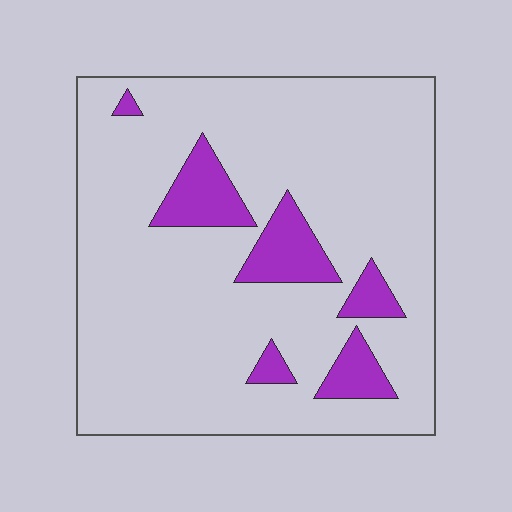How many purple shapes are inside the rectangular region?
6.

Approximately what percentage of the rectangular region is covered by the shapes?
Approximately 15%.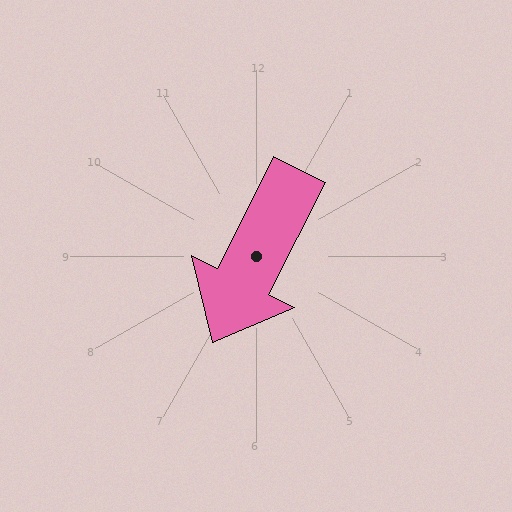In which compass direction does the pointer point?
Southwest.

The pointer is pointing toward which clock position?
Roughly 7 o'clock.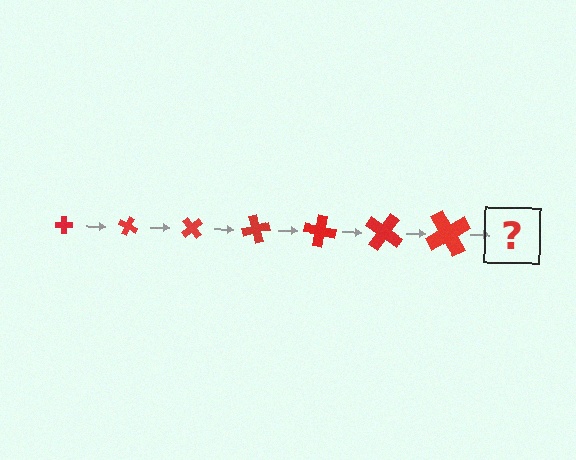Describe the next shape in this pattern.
It should be a cross, larger than the previous one and rotated 175 degrees from the start.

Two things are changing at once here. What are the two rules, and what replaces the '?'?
The two rules are that the cross grows larger each step and it rotates 25 degrees each step. The '?' should be a cross, larger than the previous one and rotated 175 degrees from the start.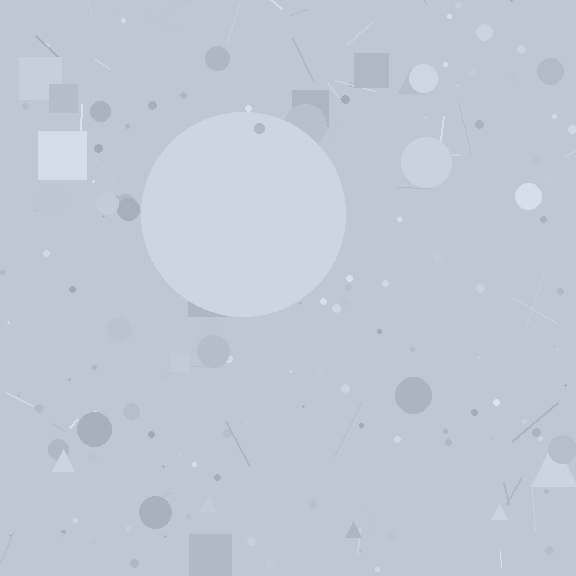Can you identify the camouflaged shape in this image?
The camouflaged shape is a circle.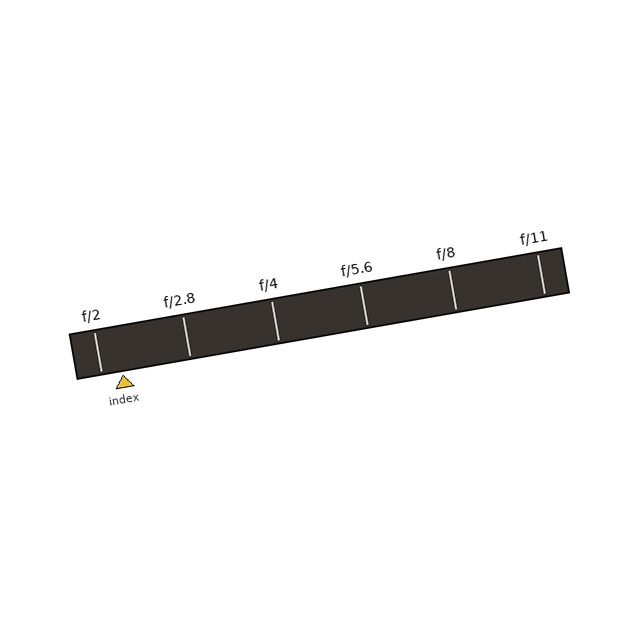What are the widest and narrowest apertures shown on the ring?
The widest aperture shown is f/2 and the narrowest is f/11.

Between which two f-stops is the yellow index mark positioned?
The index mark is between f/2 and f/2.8.